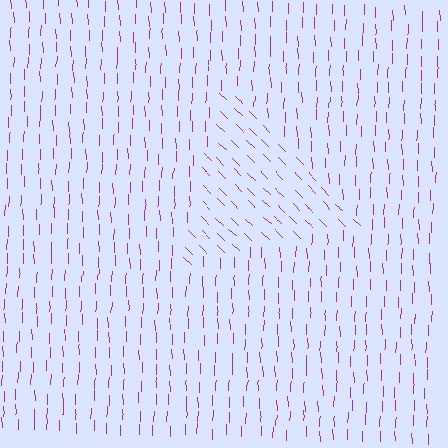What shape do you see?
I see a triangle.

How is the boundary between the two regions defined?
The boundary is defined purely by a change in line orientation (approximately 45 degrees difference). All lines are the same color and thickness.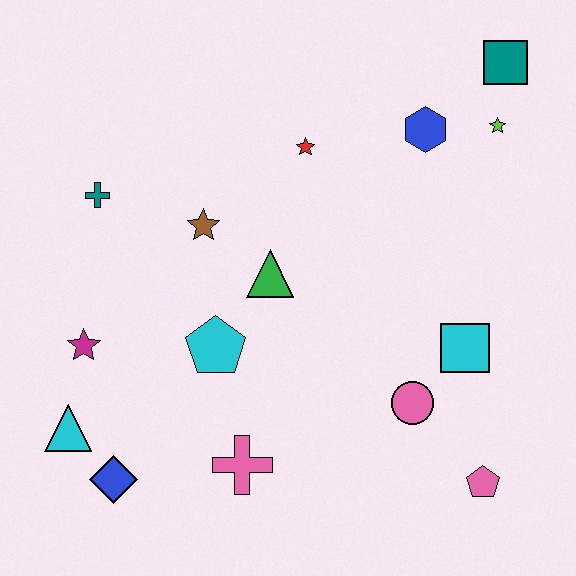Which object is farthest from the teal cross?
The pink pentagon is farthest from the teal cross.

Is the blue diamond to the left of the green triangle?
Yes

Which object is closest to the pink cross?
The cyan pentagon is closest to the pink cross.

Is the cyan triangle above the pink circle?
No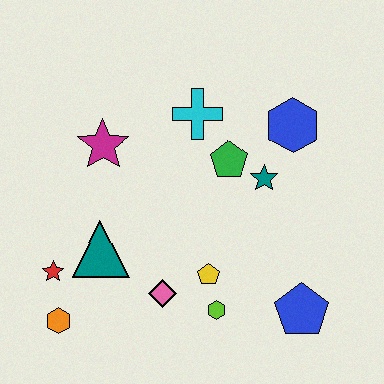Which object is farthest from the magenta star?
The blue pentagon is farthest from the magenta star.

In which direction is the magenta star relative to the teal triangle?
The magenta star is above the teal triangle.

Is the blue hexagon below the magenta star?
No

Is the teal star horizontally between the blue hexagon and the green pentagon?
Yes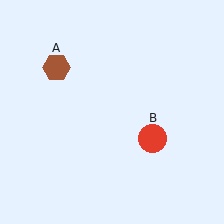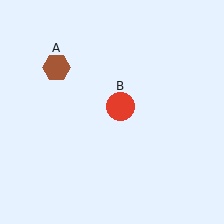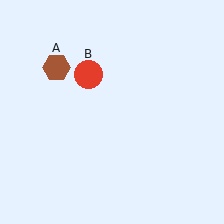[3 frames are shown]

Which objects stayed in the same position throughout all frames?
Brown hexagon (object A) remained stationary.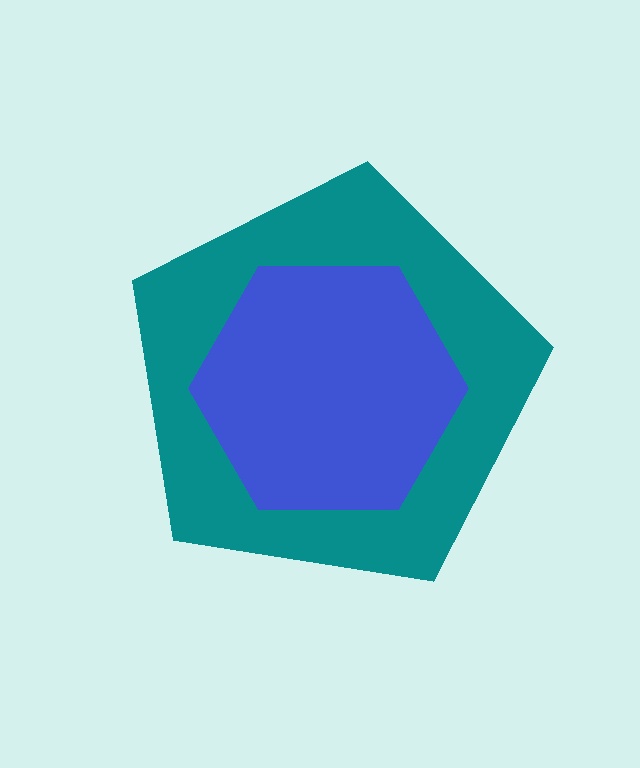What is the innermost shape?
The blue hexagon.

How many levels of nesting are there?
2.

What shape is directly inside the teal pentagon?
The blue hexagon.